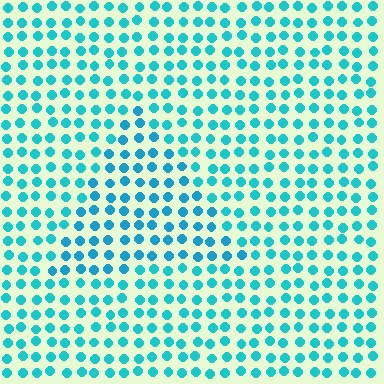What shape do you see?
I see a triangle.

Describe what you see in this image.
The image is filled with small cyan elements in a uniform arrangement. A triangle-shaped region is visible where the elements are tinted to a slightly different hue, forming a subtle color boundary.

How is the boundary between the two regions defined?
The boundary is defined purely by a slight shift in hue (about 15 degrees). Spacing, size, and orientation are identical on both sides.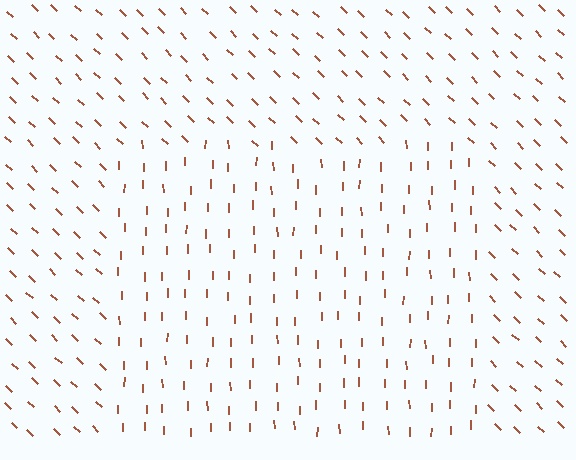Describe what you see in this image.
The image is filled with small brown line segments. A rectangle region in the image has lines oriented differently from the surrounding lines, creating a visible texture boundary.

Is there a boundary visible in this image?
Yes, there is a texture boundary formed by a change in line orientation.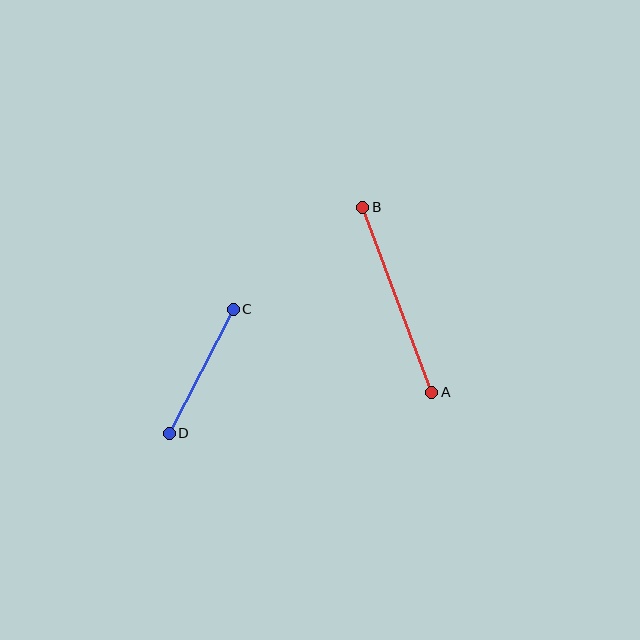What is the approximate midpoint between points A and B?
The midpoint is at approximately (397, 300) pixels.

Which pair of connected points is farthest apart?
Points A and B are farthest apart.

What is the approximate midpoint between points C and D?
The midpoint is at approximately (201, 371) pixels.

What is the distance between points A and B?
The distance is approximately 197 pixels.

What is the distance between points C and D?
The distance is approximately 139 pixels.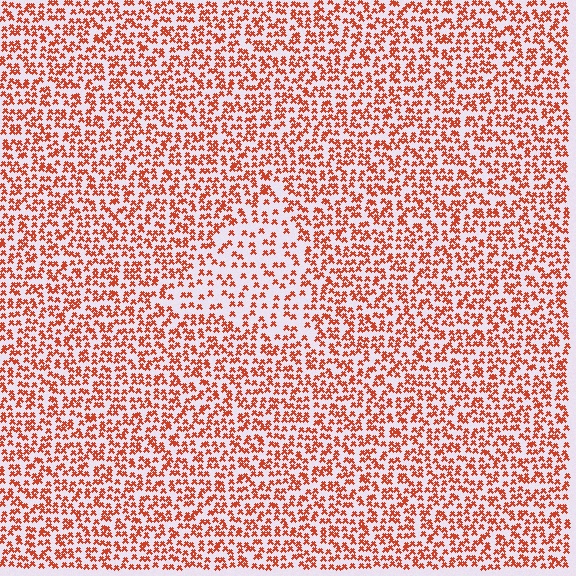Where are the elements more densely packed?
The elements are more densely packed outside the triangle boundary.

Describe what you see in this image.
The image contains small red elements arranged at two different densities. A triangle-shaped region is visible where the elements are less densely packed than the surrounding area.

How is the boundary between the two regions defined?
The boundary is defined by a change in element density (approximately 1.9x ratio). All elements are the same color, size, and shape.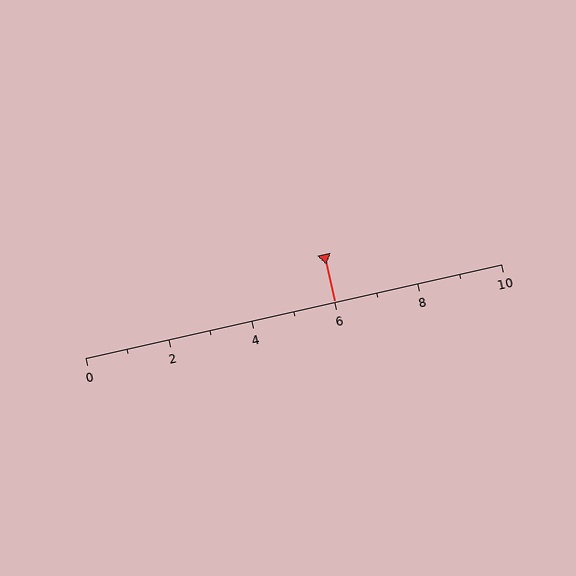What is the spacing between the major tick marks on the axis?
The major ticks are spaced 2 apart.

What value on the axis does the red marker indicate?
The marker indicates approximately 6.